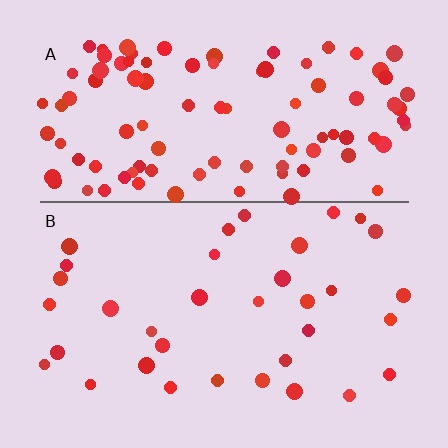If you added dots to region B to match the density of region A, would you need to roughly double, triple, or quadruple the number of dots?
Approximately triple.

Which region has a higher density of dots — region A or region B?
A (the top).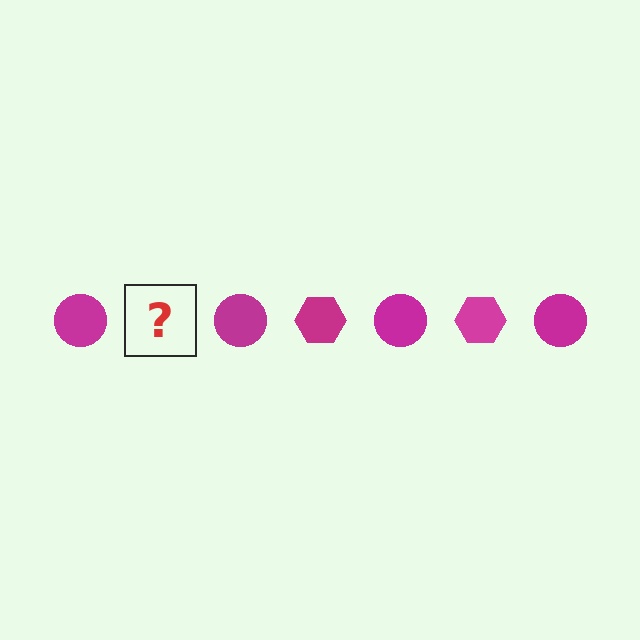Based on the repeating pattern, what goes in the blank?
The blank should be a magenta hexagon.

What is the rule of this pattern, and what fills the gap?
The rule is that the pattern cycles through circle, hexagon shapes in magenta. The gap should be filled with a magenta hexagon.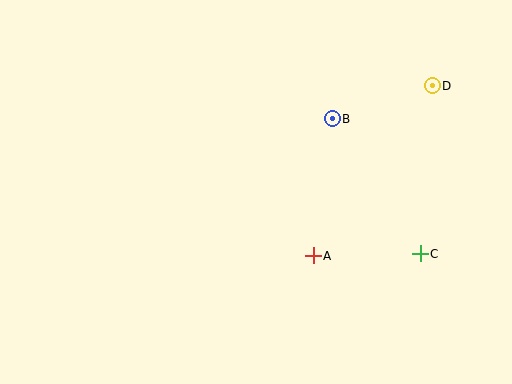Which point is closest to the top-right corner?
Point D is closest to the top-right corner.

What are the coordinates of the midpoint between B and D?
The midpoint between B and D is at (382, 102).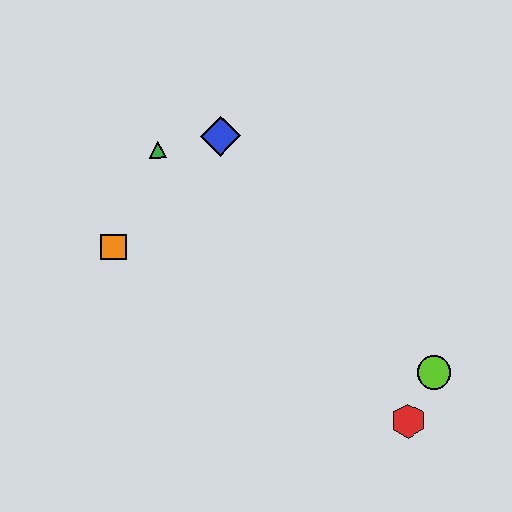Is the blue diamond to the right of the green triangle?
Yes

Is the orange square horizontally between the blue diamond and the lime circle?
No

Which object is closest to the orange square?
The green triangle is closest to the orange square.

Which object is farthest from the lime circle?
The green triangle is farthest from the lime circle.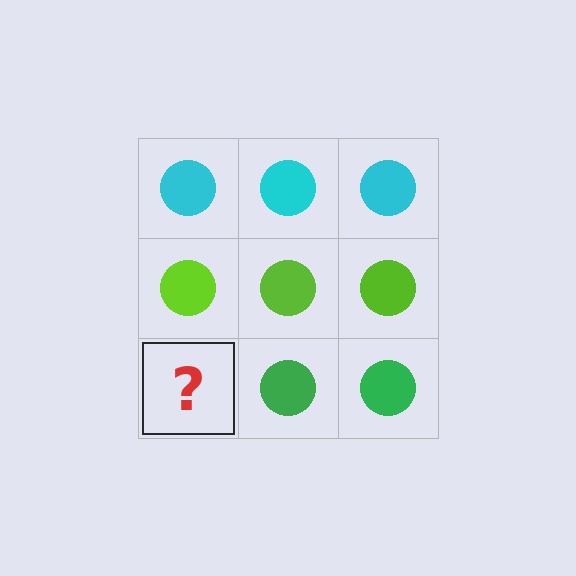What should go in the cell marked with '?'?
The missing cell should contain a green circle.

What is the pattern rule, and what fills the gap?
The rule is that each row has a consistent color. The gap should be filled with a green circle.